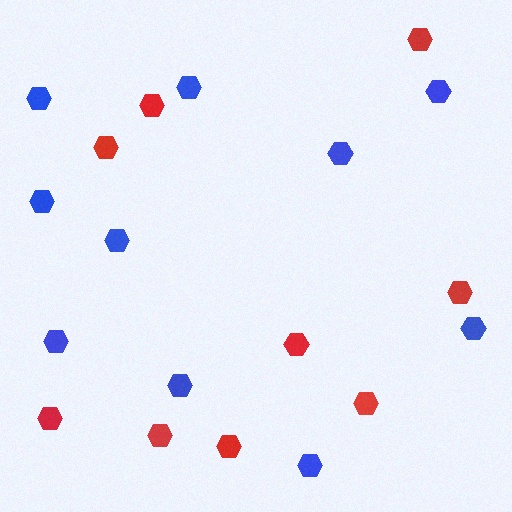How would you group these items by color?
There are 2 groups: one group of red hexagons (9) and one group of blue hexagons (10).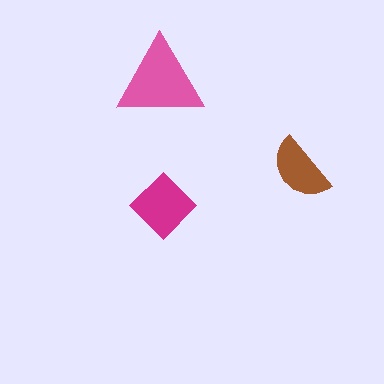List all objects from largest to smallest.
The pink triangle, the magenta diamond, the brown semicircle.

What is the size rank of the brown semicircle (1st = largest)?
3rd.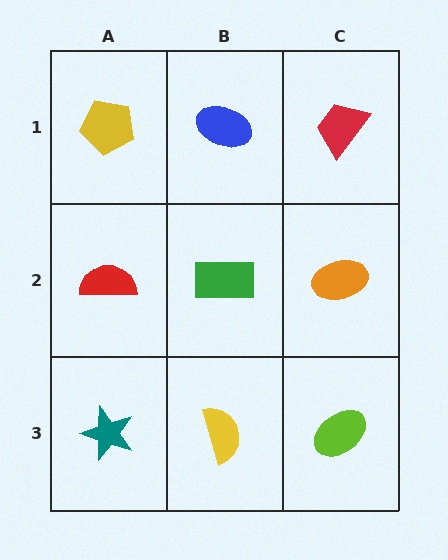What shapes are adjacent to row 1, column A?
A red semicircle (row 2, column A), a blue ellipse (row 1, column B).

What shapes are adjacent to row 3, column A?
A red semicircle (row 2, column A), a yellow semicircle (row 3, column B).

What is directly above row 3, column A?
A red semicircle.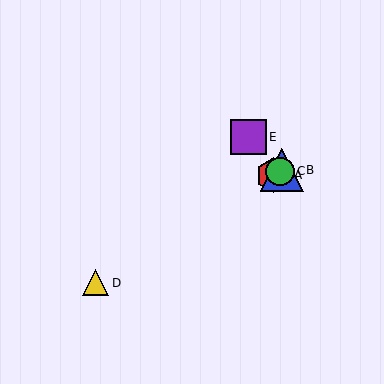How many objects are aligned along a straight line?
4 objects (A, B, C, D) are aligned along a straight line.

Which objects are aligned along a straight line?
Objects A, B, C, D are aligned along a straight line.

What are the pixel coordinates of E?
Object E is at (249, 137).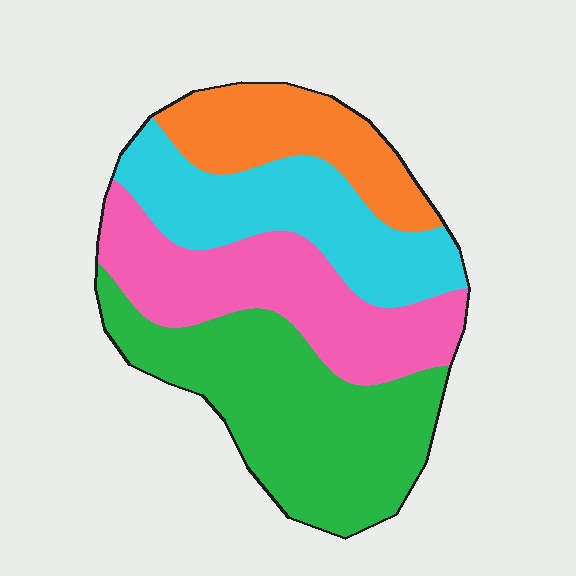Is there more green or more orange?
Green.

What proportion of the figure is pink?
Pink takes up between a quarter and a half of the figure.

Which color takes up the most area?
Green, at roughly 35%.